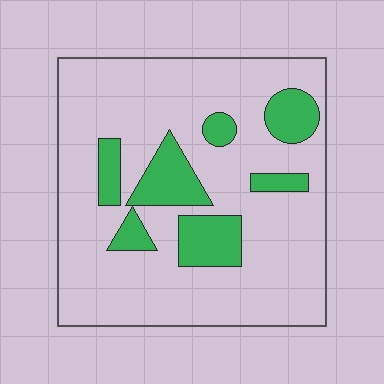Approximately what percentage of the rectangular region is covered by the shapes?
Approximately 20%.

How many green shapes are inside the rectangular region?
7.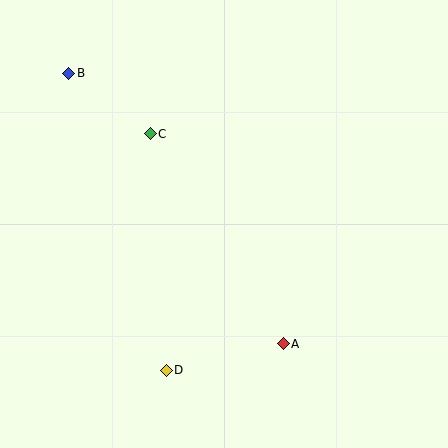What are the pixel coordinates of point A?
Point A is at (283, 344).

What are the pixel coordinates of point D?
Point D is at (166, 370).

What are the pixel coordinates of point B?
Point B is at (69, 73).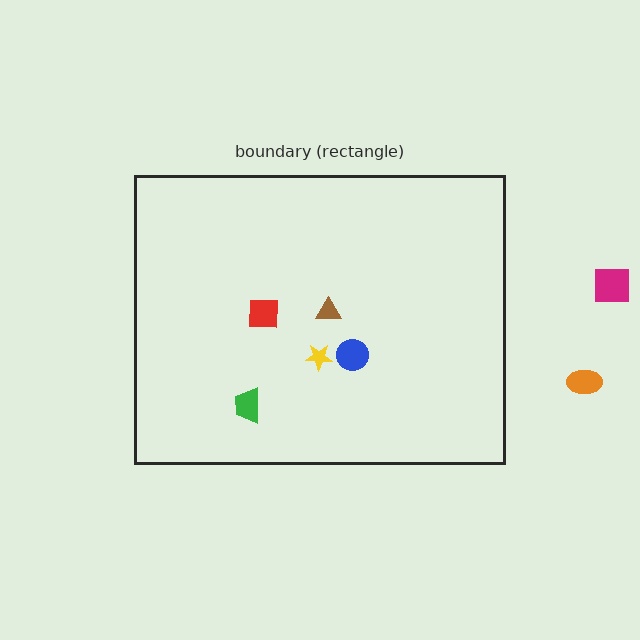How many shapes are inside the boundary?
5 inside, 2 outside.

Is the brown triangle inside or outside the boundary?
Inside.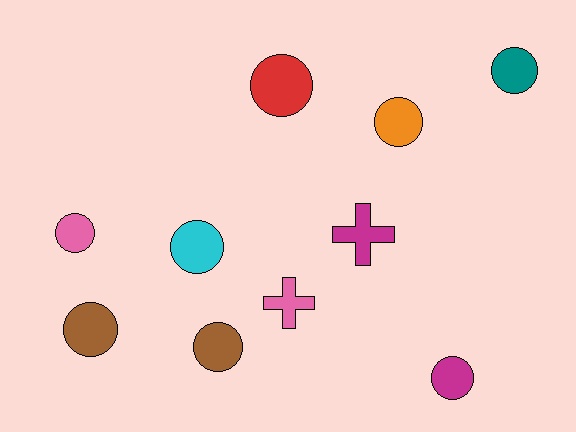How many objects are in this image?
There are 10 objects.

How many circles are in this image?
There are 8 circles.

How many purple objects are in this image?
There are no purple objects.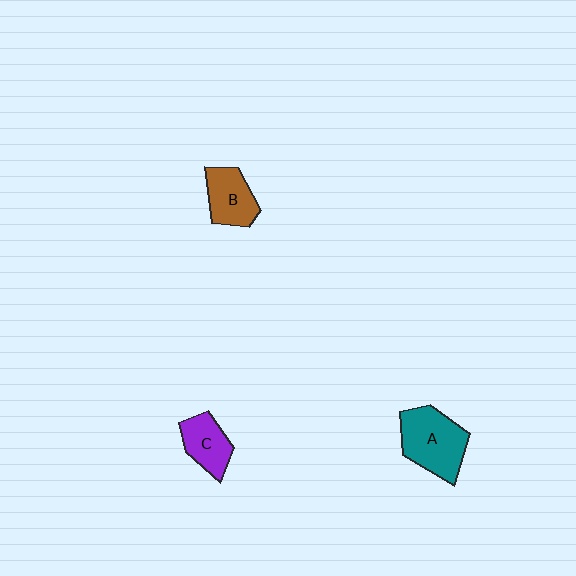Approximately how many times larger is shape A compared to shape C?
Approximately 1.6 times.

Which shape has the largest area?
Shape A (teal).